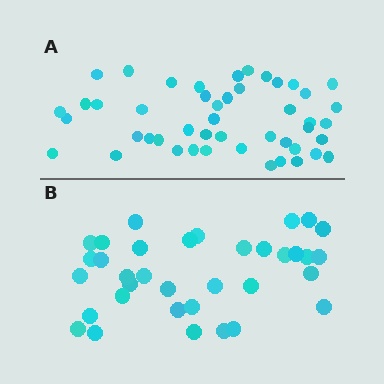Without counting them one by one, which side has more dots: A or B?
Region A (the top region) has more dots.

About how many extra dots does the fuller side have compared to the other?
Region A has roughly 12 or so more dots than region B.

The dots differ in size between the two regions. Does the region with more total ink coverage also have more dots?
No. Region B has more total ink coverage because its dots are larger, but region A actually contains more individual dots. Total area can be misleading — the number of items is what matters here.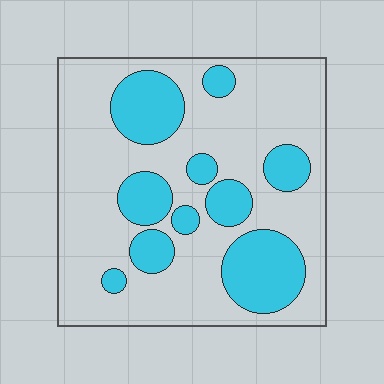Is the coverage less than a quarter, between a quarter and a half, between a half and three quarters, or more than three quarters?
Between a quarter and a half.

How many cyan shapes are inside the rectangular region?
10.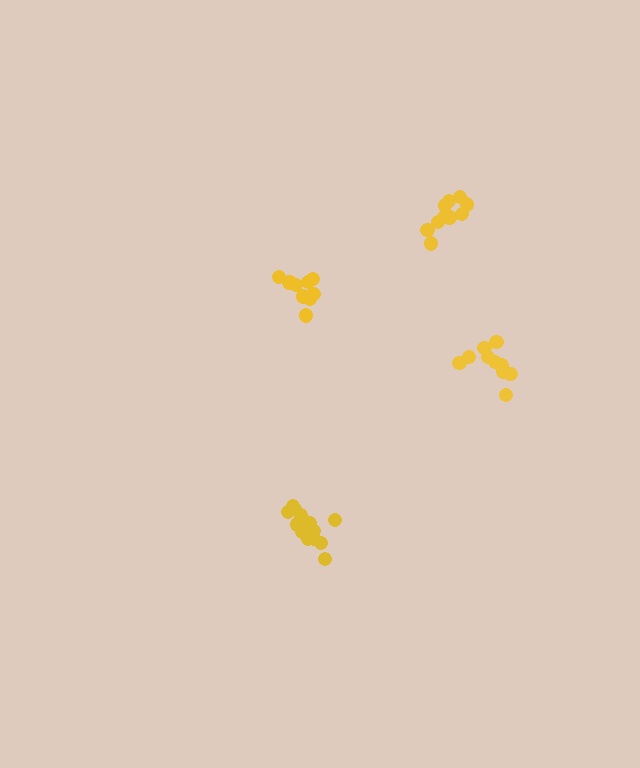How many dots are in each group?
Group 1: 10 dots, Group 2: 14 dots, Group 3: 10 dots, Group 4: 11 dots (45 total).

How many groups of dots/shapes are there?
There are 4 groups.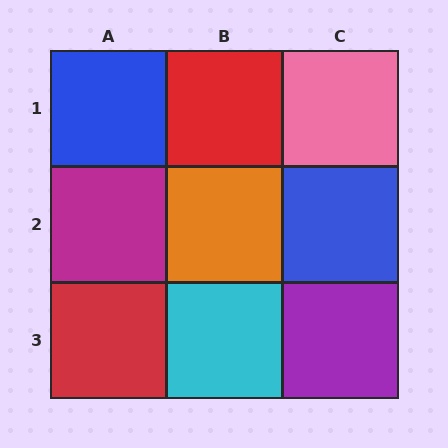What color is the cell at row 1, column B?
Red.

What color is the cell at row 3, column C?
Purple.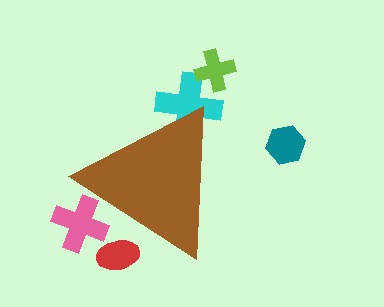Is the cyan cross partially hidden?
Yes, the cyan cross is partially hidden behind the brown triangle.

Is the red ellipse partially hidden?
Yes, the red ellipse is partially hidden behind the brown triangle.